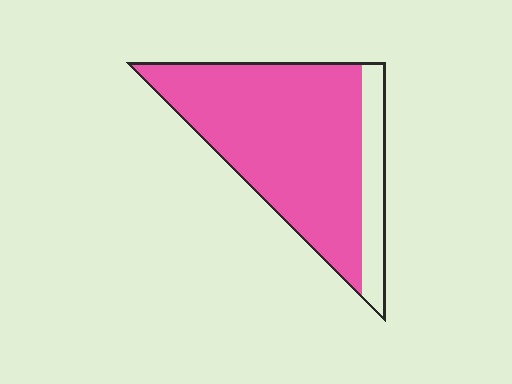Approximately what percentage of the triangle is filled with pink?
Approximately 80%.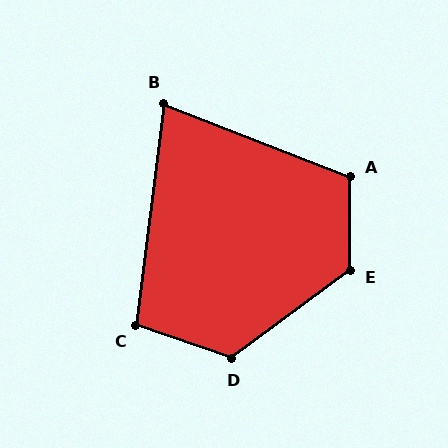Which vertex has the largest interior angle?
E, at approximately 126 degrees.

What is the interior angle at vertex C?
Approximately 102 degrees (obtuse).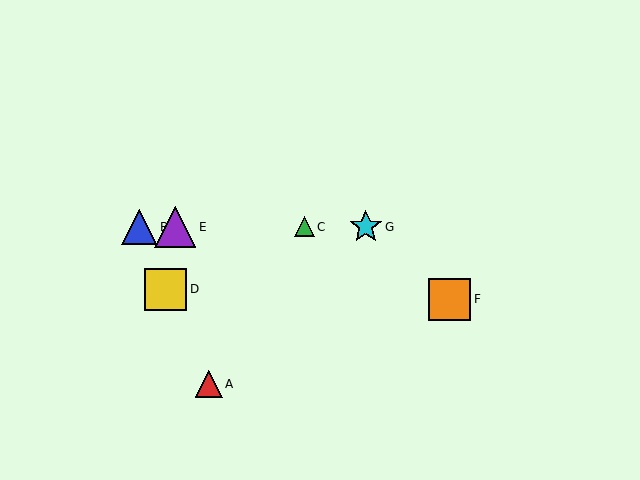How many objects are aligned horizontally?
4 objects (B, C, E, G) are aligned horizontally.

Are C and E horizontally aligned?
Yes, both are at y≈227.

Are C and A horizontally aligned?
No, C is at y≈227 and A is at y≈384.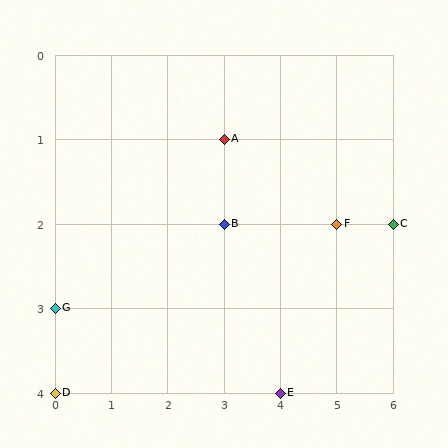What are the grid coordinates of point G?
Point G is at grid coordinates (0, 3).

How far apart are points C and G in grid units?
Points C and G are 6 columns and 1 row apart (about 6.1 grid units diagonally).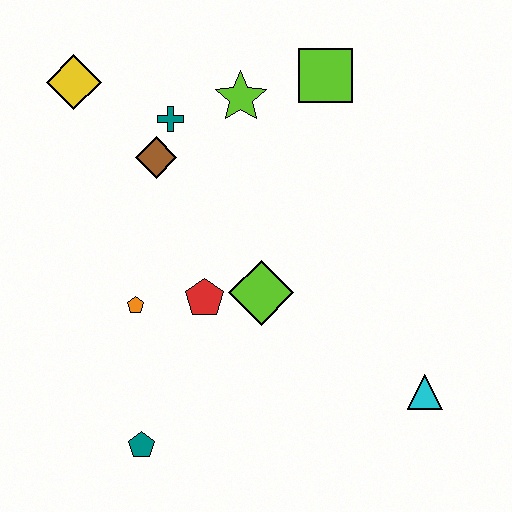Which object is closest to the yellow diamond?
The teal cross is closest to the yellow diamond.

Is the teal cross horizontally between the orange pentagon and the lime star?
Yes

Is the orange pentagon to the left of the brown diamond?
Yes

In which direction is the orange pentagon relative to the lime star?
The orange pentagon is below the lime star.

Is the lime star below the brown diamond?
No